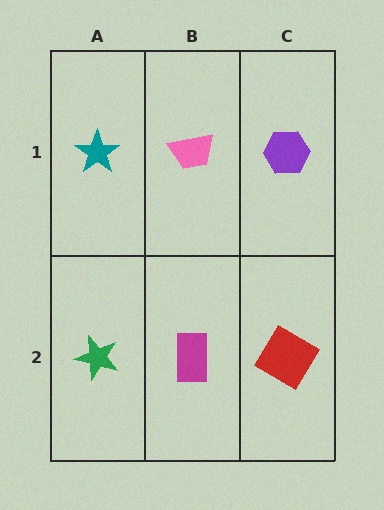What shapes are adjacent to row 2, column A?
A teal star (row 1, column A), a magenta rectangle (row 2, column B).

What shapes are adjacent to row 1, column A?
A green star (row 2, column A), a pink trapezoid (row 1, column B).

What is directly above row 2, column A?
A teal star.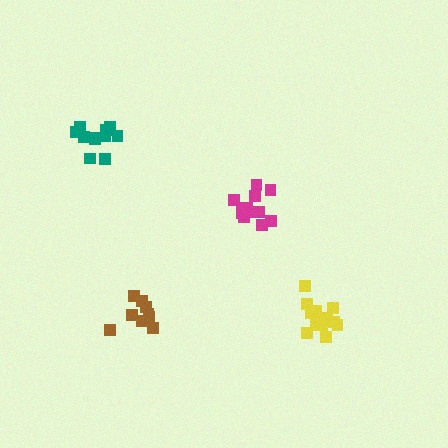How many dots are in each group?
Group 1: 14 dots, Group 2: 13 dots, Group 3: 11 dots, Group 4: 10 dots (48 total).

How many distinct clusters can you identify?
There are 4 distinct clusters.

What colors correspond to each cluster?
The clusters are colored: yellow, magenta, teal, brown.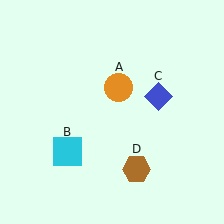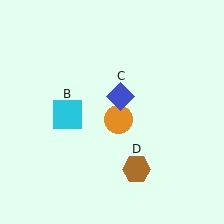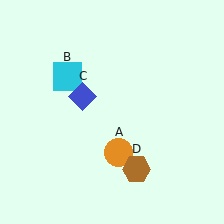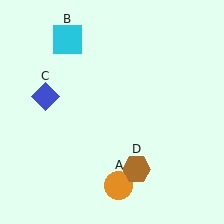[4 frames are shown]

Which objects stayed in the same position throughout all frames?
Brown hexagon (object D) remained stationary.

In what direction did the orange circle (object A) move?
The orange circle (object A) moved down.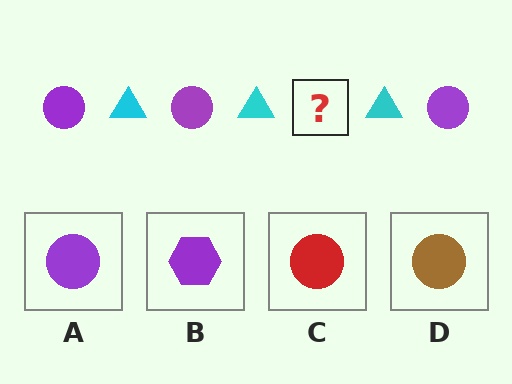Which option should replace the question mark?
Option A.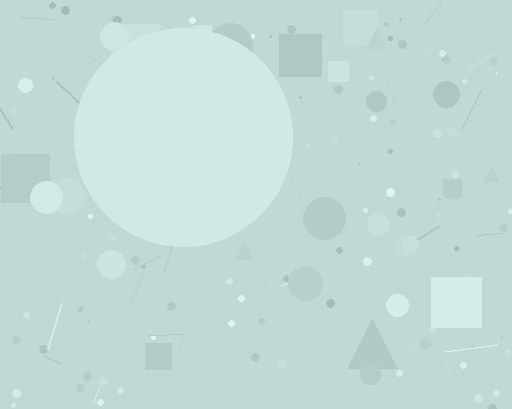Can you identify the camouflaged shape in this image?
The camouflaged shape is a circle.